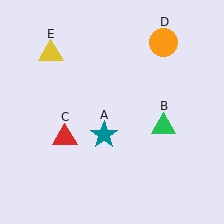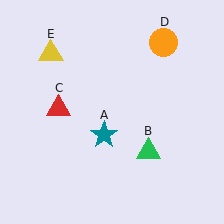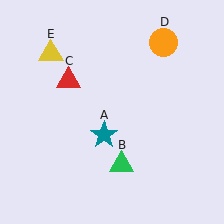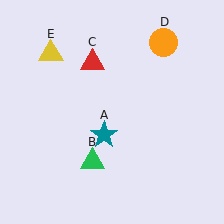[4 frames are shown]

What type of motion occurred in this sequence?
The green triangle (object B), red triangle (object C) rotated clockwise around the center of the scene.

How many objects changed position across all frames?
2 objects changed position: green triangle (object B), red triangle (object C).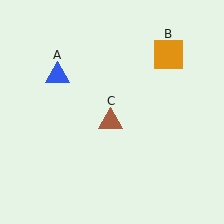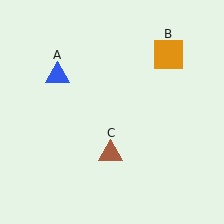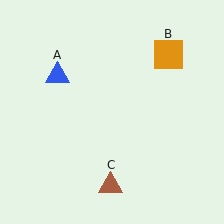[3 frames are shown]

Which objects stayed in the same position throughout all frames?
Blue triangle (object A) and orange square (object B) remained stationary.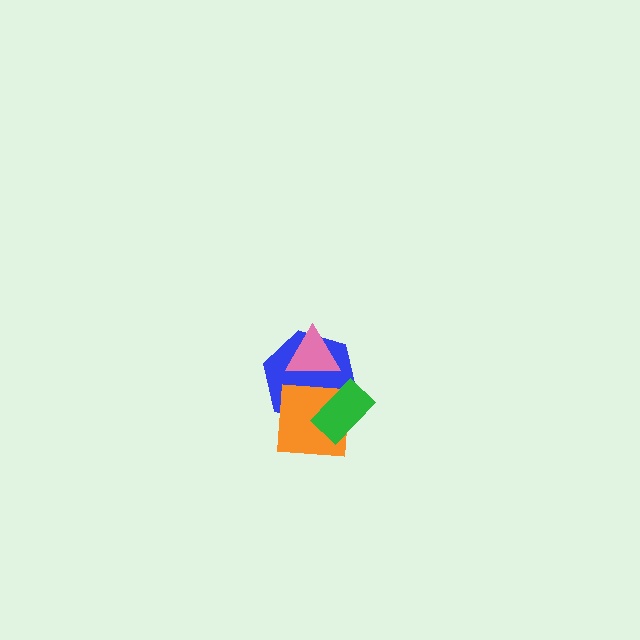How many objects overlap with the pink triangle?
2 objects overlap with the pink triangle.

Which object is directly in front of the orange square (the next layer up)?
The pink triangle is directly in front of the orange square.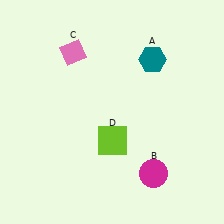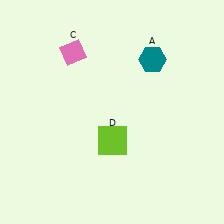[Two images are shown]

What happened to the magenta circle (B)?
The magenta circle (B) was removed in Image 2. It was in the bottom-right area of Image 1.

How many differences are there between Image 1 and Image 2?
There is 1 difference between the two images.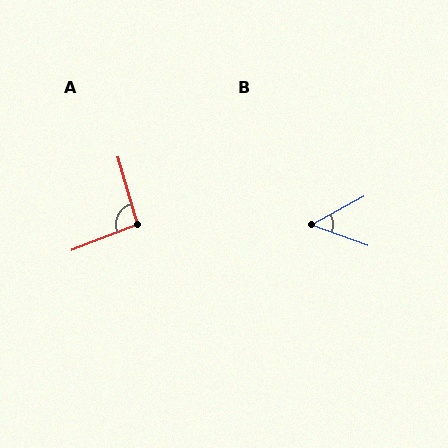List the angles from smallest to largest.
B (48°), A (95°).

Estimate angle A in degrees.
Approximately 95 degrees.